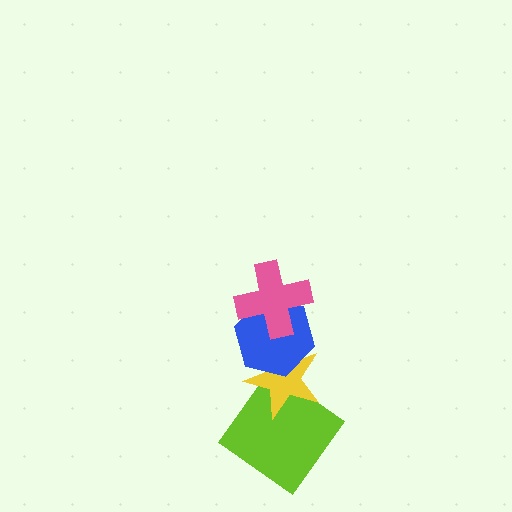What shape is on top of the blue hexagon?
The pink cross is on top of the blue hexagon.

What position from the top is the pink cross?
The pink cross is 1st from the top.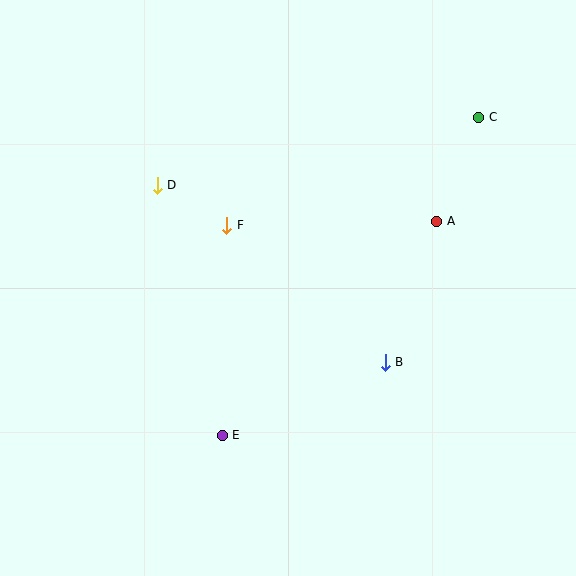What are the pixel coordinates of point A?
Point A is at (437, 221).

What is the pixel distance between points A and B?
The distance between A and B is 150 pixels.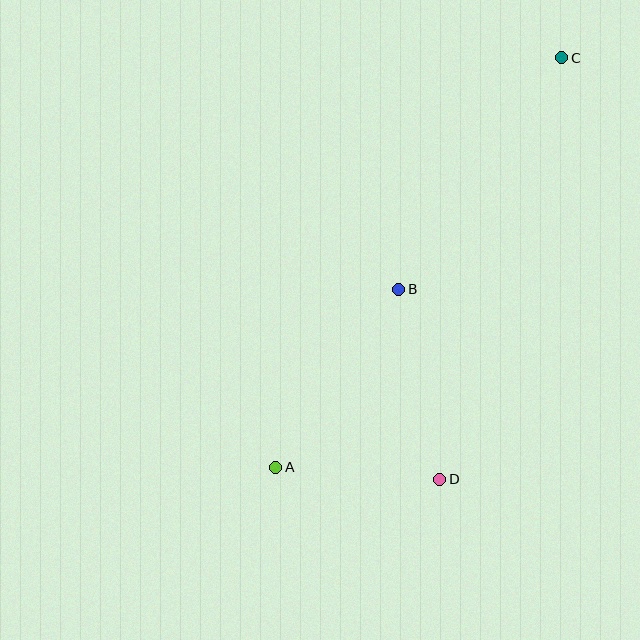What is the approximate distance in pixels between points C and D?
The distance between C and D is approximately 439 pixels.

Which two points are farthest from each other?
Points A and C are farthest from each other.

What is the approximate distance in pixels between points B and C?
The distance between B and C is approximately 283 pixels.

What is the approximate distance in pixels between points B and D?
The distance between B and D is approximately 194 pixels.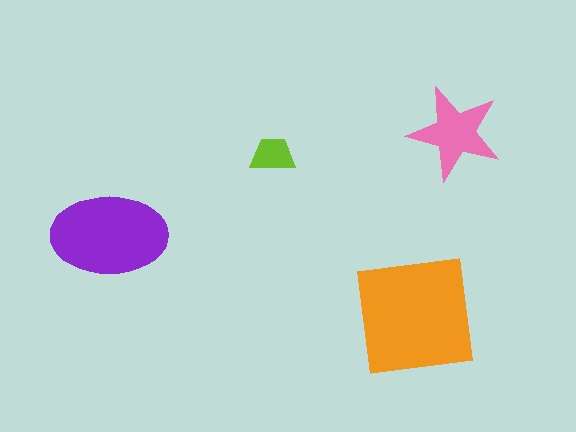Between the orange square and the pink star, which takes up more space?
The orange square.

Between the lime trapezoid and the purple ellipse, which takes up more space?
The purple ellipse.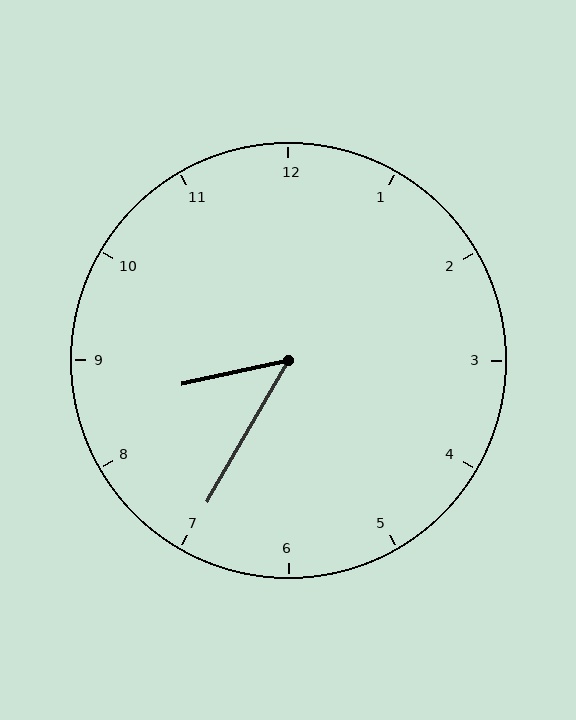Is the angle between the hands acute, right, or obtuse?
It is acute.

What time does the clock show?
8:35.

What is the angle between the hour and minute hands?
Approximately 48 degrees.